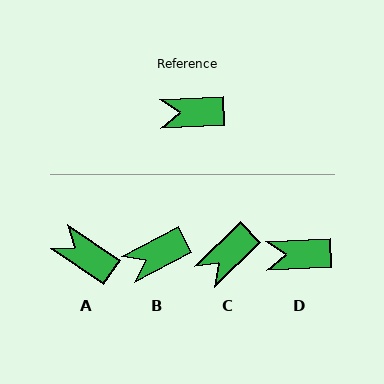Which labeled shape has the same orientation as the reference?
D.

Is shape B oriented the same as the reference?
No, it is off by about 25 degrees.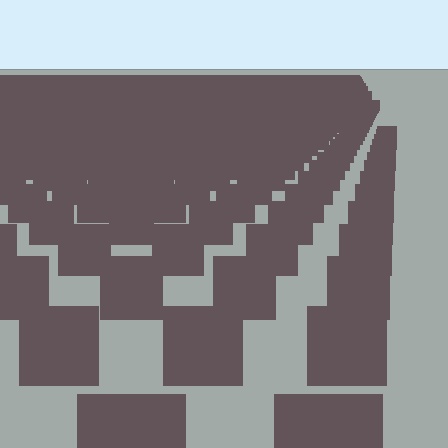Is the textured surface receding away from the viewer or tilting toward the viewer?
The surface is receding away from the viewer. Texture elements get smaller and denser toward the top.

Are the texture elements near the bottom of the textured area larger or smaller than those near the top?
Larger. Near the bottom, elements are closer to the viewer and appear at a bigger on-screen size.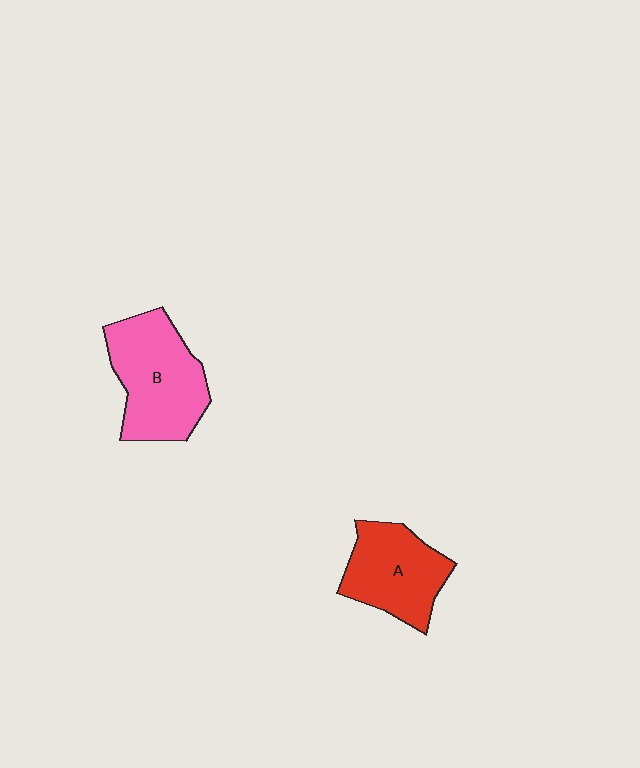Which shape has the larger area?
Shape B (pink).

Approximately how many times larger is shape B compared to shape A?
Approximately 1.2 times.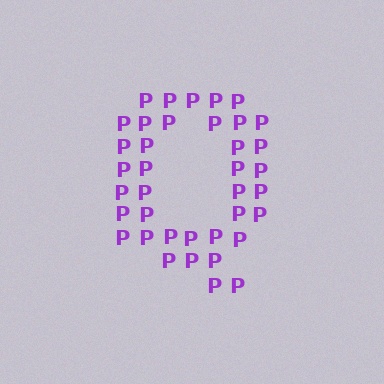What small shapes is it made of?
It is made of small letter P's.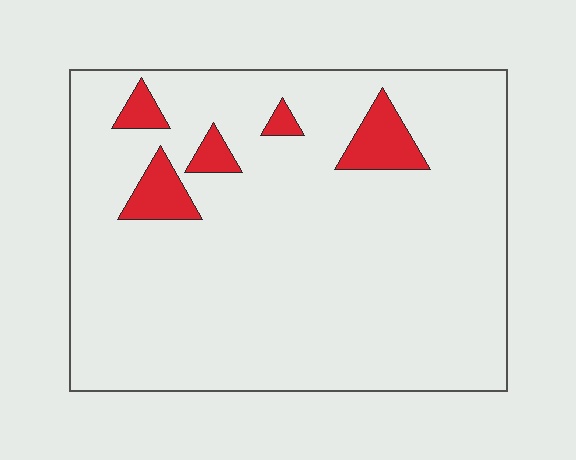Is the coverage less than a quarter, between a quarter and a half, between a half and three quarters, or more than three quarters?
Less than a quarter.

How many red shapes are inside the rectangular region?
5.